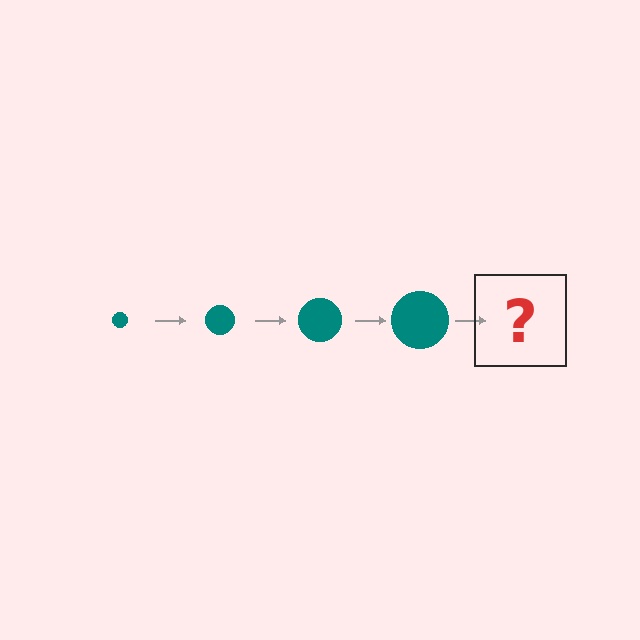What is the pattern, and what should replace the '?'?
The pattern is that the circle gets progressively larger each step. The '?' should be a teal circle, larger than the previous one.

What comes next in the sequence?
The next element should be a teal circle, larger than the previous one.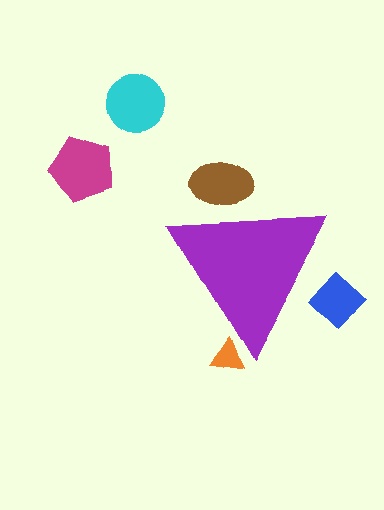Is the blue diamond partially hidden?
Yes, the blue diamond is partially hidden behind the purple triangle.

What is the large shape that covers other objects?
A purple triangle.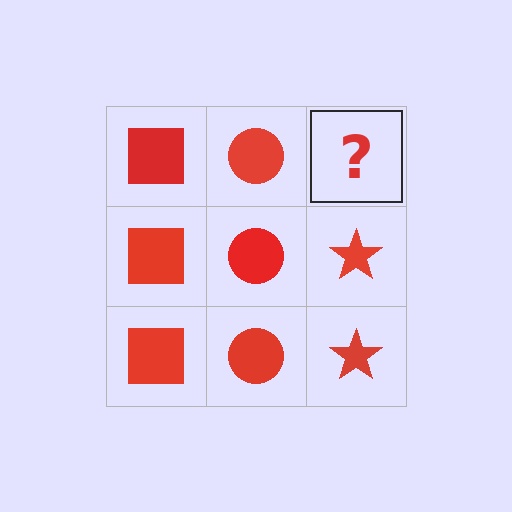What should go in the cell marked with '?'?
The missing cell should contain a red star.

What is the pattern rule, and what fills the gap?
The rule is that each column has a consistent shape. The gap should be filled with a red star.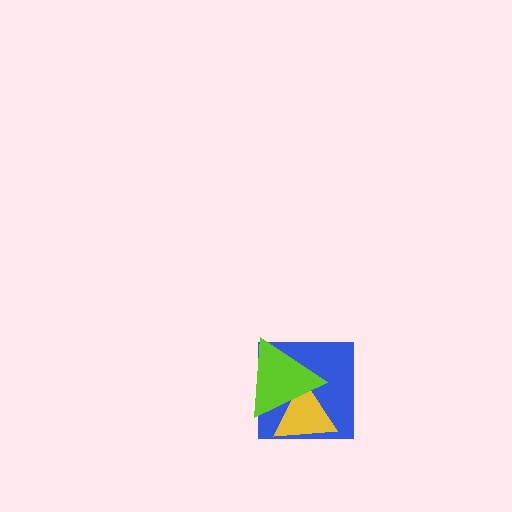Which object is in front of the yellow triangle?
The lime triangle is in front of the yellow triangle.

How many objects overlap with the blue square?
2 objects overlap with the blue square.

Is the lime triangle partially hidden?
No, no other shape covers it.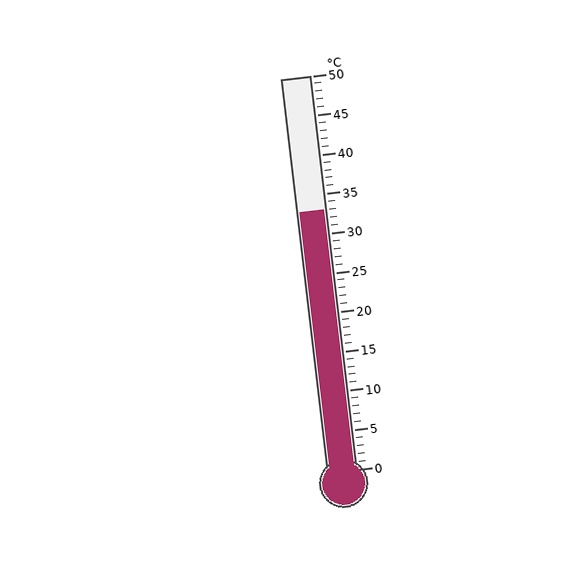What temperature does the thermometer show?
The thermometer shows approximately 33°C.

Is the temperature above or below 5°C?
The temperature is above 5°C.